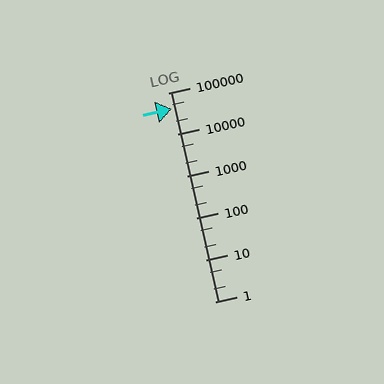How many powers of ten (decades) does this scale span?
The scale spans 5 decades, from 1 to 100000.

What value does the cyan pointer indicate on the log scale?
The pointer indicates approximately 41000.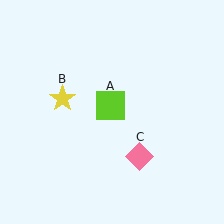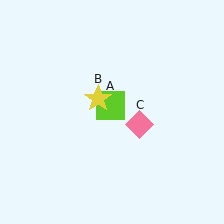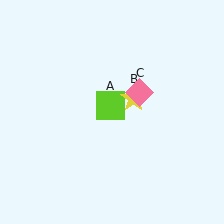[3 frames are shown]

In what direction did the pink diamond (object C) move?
The pink diamond (object C) moved up.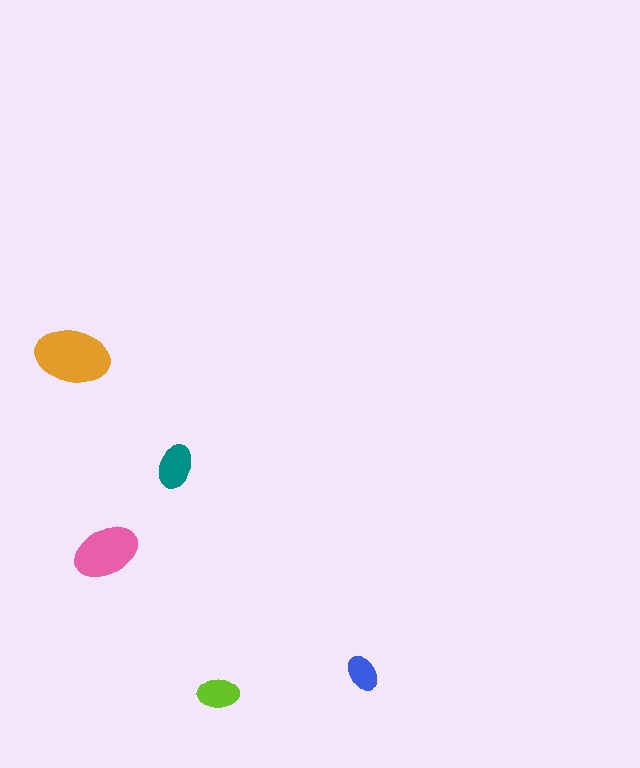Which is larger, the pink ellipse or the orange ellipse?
The orange one.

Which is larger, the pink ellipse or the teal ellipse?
The pink one.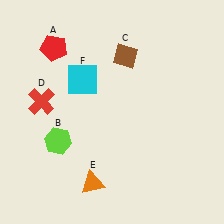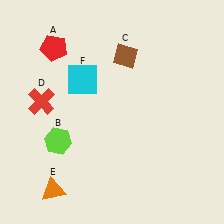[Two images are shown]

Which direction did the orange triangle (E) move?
The orange triangle (E) moved left.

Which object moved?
The orange triangle (E) moved left.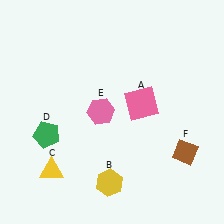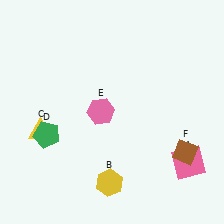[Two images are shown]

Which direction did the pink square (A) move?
The pink square (A) moved down.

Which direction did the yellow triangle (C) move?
The yellow triangle (C) moved up.